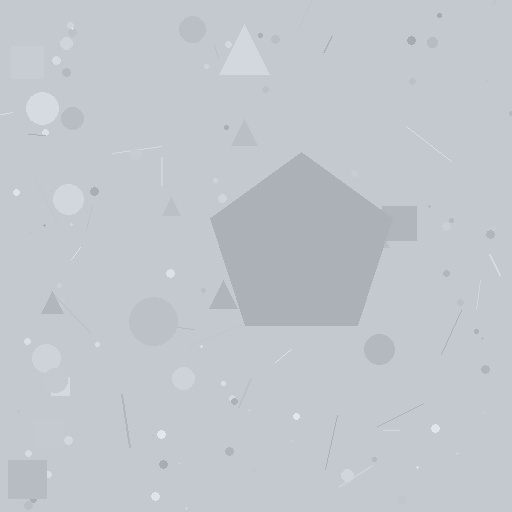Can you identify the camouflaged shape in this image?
The camouflaged shape is a pentagon.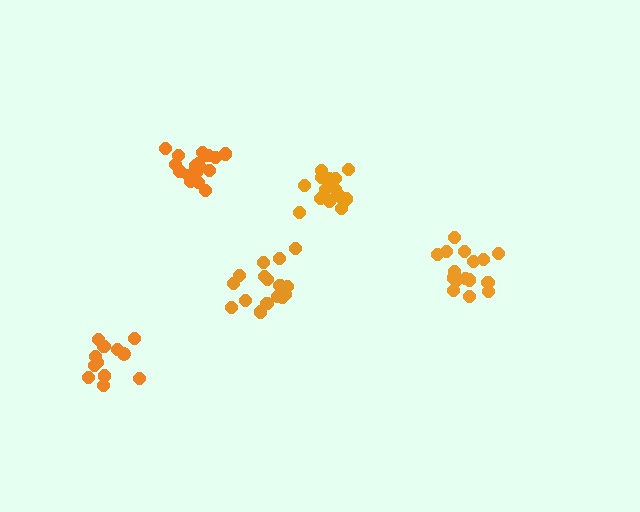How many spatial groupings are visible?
There are 5 spatial groupings.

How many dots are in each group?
Group 1: 12 dots, Group 2: 18 dots, Group 3: 16 dots, Group 4: 16 dots, Group 5: 14 dots (76 total).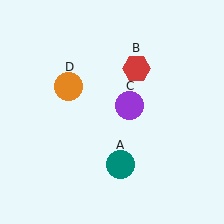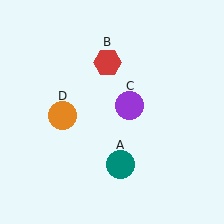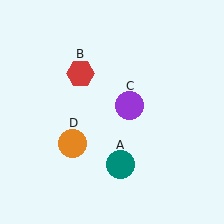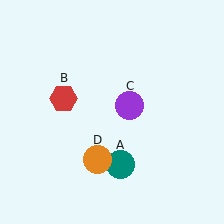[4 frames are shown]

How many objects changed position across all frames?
2 objects changed position: red hexagon (object B), orange circle (object D).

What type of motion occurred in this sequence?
The red hexagon (object B), orange circle (object D) rotated counterclockwise around the center of the scene.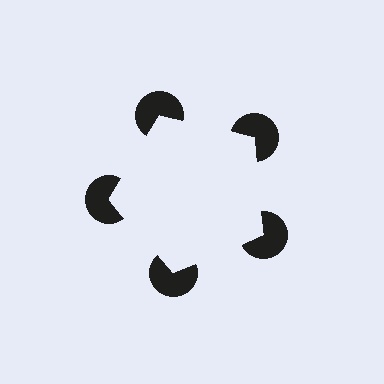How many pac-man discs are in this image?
There are 5 — one at each vertex of the illusory pentagon.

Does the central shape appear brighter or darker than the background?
It typically appears slightly brighter than the background, even though no actual brightness change is drawn.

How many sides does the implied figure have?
5 sides.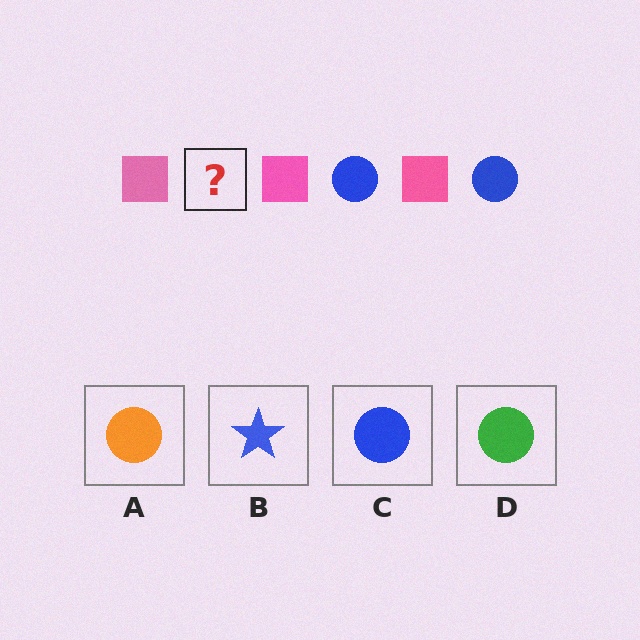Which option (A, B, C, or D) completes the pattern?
C.